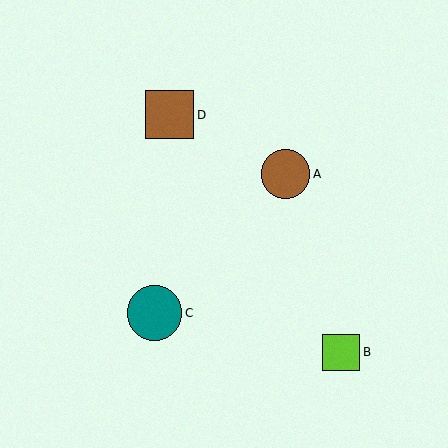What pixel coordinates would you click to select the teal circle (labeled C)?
Click at (155, 313) to select the teal circle C.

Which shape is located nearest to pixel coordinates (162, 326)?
The teal circle (labeled C) at (155, 313) is nearest to that location.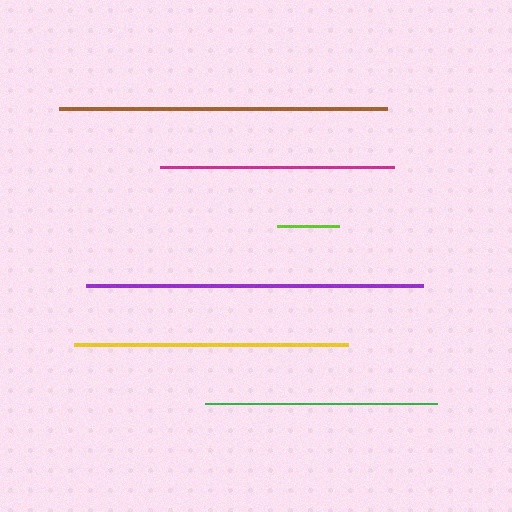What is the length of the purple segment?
The purple segment is approximately 337 pixels long.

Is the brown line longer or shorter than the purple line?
The purple line is longer than the brown line.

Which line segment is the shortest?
The lime line is the shortest at approximately 62 pixels.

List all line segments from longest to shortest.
From longest to shortest: purple, brown, yellow, magenta, green, lime.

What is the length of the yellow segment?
The yellow segment is approximately 275 pixels long.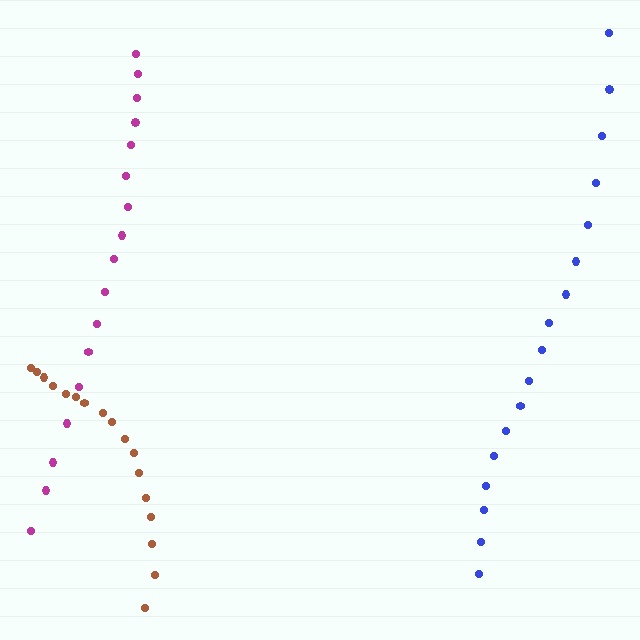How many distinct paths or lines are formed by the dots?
There are 3 distinct paths.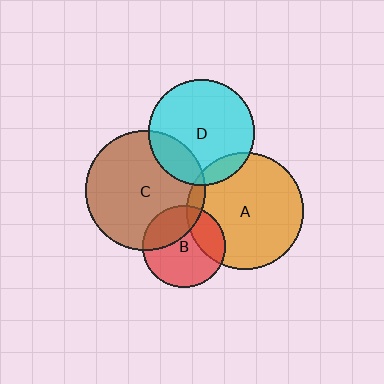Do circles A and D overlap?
Yes.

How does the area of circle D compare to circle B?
Approximately 1.7 times.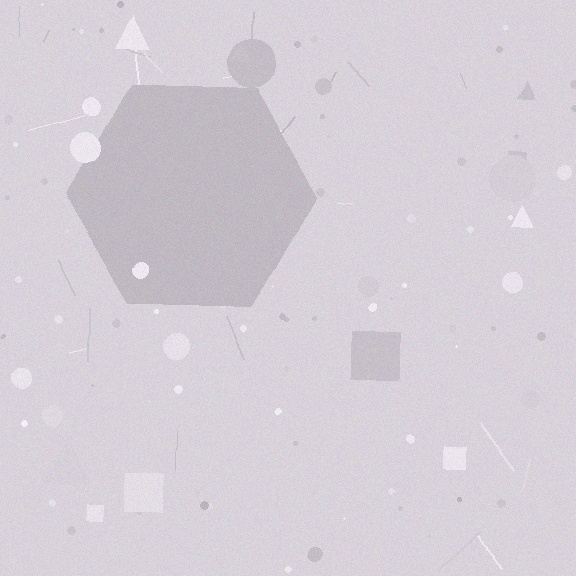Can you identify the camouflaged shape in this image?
The camouflaged shape is a hexagon.